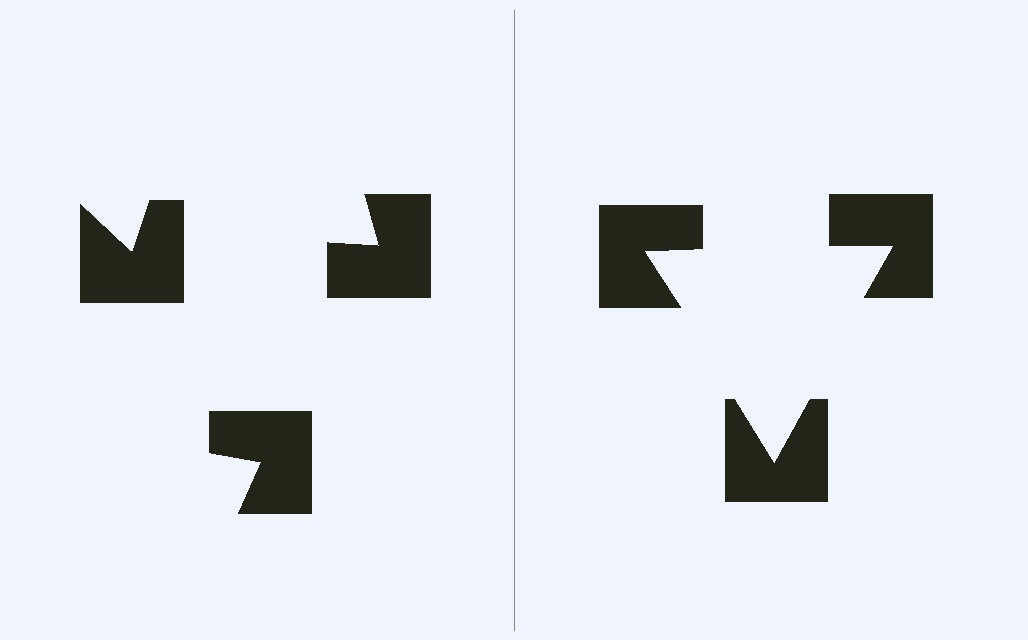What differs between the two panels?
The notched squares are positioned identically on both sides; only the wedge orientations differ. On the right they align to a triangle; on the left they are misaligned.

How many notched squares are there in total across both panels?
6 — 3 on each side.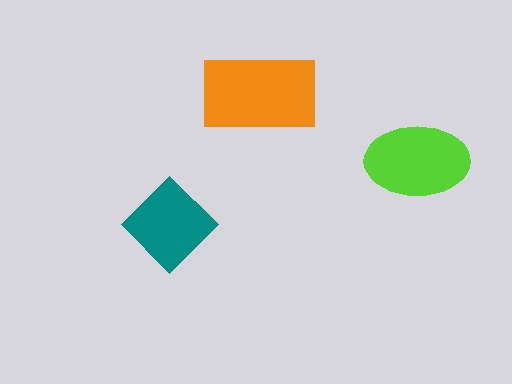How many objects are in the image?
There are 3 objects in the image.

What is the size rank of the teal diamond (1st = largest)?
3rd.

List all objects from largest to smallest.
The orange rectangle, the lime ellipse, the teal diamond.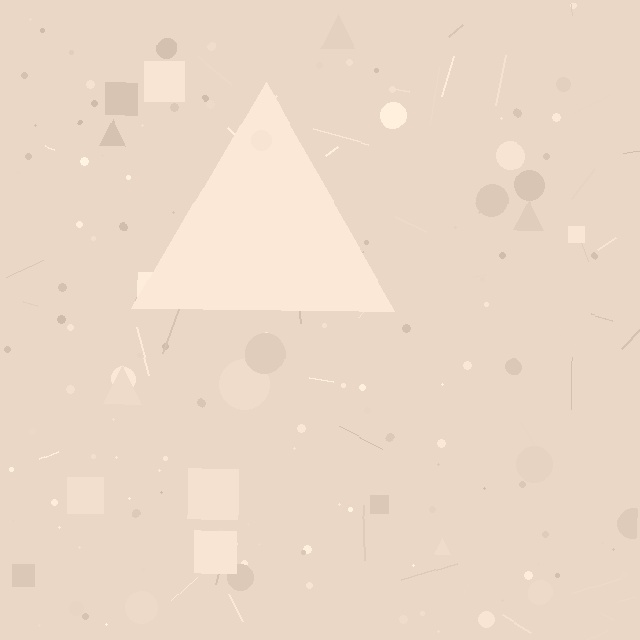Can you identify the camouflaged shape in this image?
The camouflaged shape is a triangle.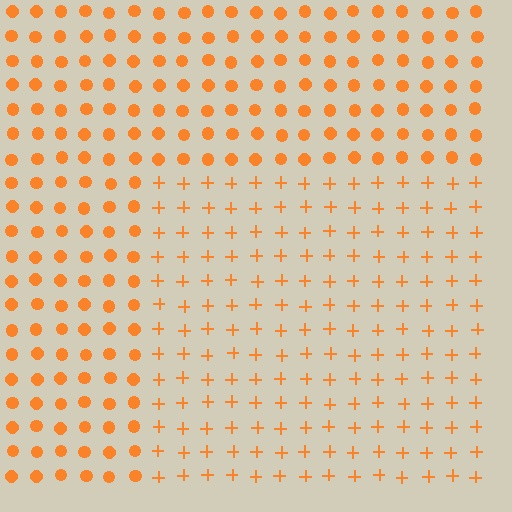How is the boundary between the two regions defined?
The boundary is defined by a change in element shape: plus signs inside vs. circles outside. All elements share the same color and spacing.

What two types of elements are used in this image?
The image uses plus signs inside the rectangle region and circles outside it.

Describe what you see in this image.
The image is filled with small orange elements arranged in a uniform grid. A rectangle-shaped region contains plus signs, while the surrounding area contains circles. The boundary is defined purely by the change in element shape.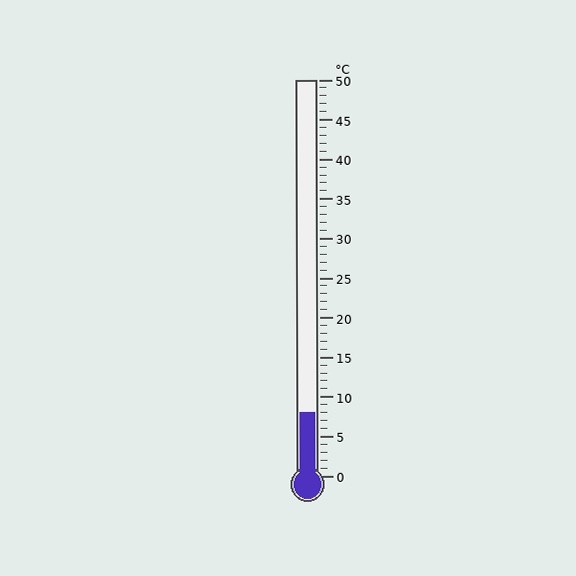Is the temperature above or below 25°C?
The temperature is below 25°C.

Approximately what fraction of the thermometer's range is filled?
The thermometer is filled to approximately 15% of its range.